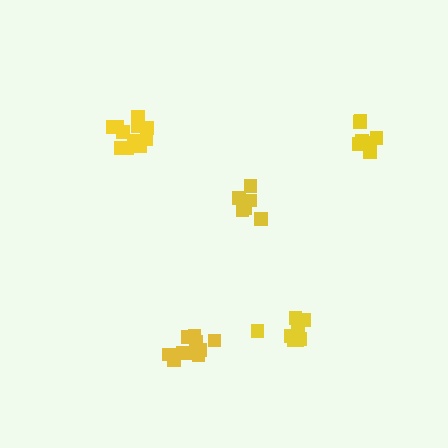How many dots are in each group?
Group 1: 10 dots, Group 2: 12 dots, Group 3: 6 dots, Group 4: 7 dots, Group 5: 8 dots (43 total).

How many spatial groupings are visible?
There are 5 spatial groupings.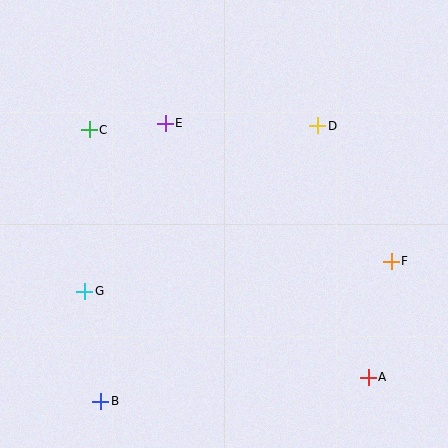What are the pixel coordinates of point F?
Point F is at (392, 261).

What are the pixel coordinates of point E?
Point E is at (165, 123).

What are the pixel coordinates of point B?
Point B is at (101, 401).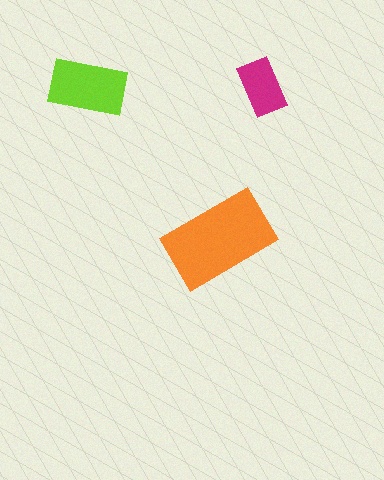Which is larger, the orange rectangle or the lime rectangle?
The orange one.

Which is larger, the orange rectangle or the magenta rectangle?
The orange one.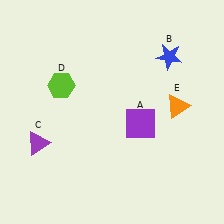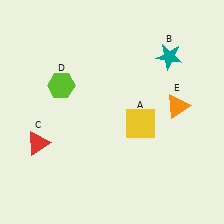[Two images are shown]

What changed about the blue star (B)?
In Image 1, B is blue. In Image 2, it changed to teal.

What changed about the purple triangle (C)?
In Image 1, C is purple. In Image 2, it changed to red.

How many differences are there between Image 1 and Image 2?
There are 3 differences between the two images.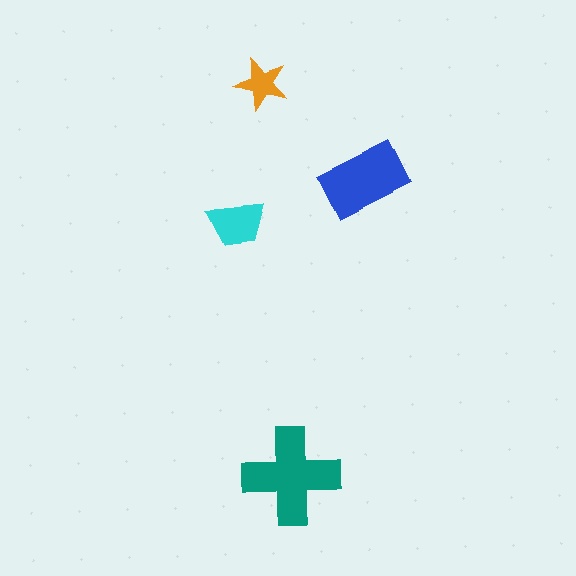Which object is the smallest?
The orange star.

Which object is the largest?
The teal cross.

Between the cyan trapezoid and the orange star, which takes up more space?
The cyan trapezoid.